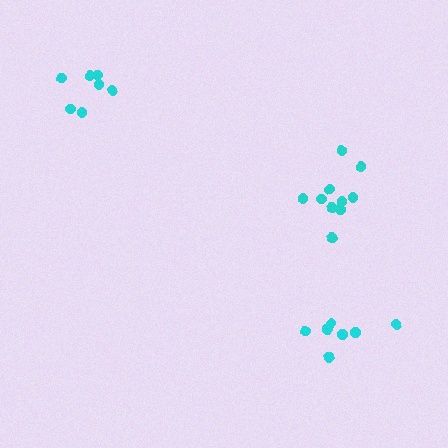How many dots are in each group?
Group 1: 10 dots, Group 2: 7 dots, Group 3: 7 dots (24 total).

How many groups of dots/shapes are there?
There are 3 groups.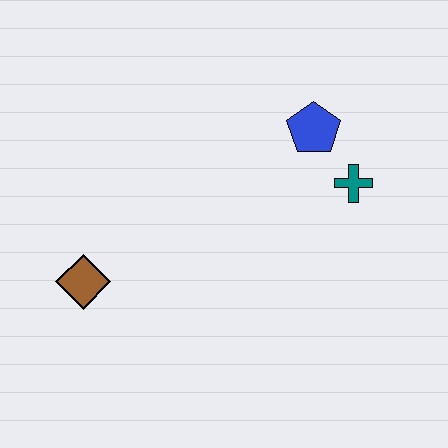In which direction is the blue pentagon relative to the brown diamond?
The blue pentagon is to the right of the brown diamond.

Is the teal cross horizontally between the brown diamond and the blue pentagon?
No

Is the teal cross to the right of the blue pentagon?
Yes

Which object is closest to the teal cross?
The blue pentagon is closest to the teal cross.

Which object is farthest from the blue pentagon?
The brown diamond is farthest from the blue pentagon.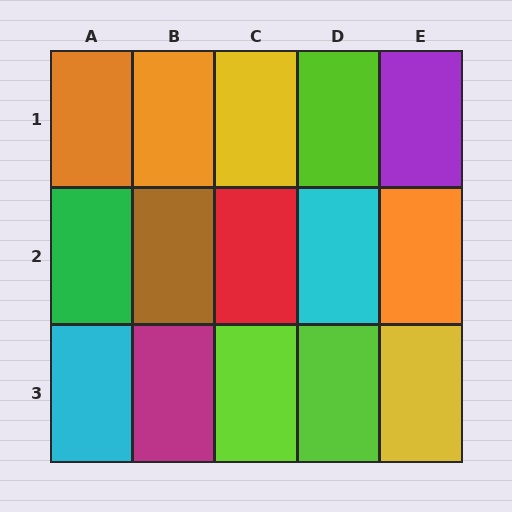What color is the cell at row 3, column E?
Yellow.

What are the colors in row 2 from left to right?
Green, brown, red, cyan, orange.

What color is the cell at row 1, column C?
Yellow.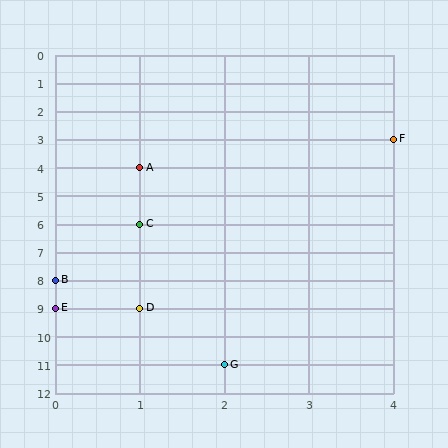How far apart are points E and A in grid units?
Points E and A are 1 column and 5 rows apart (about 5.1 grid units diagonally).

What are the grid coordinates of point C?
Point C is at grid coordinates (1, 6).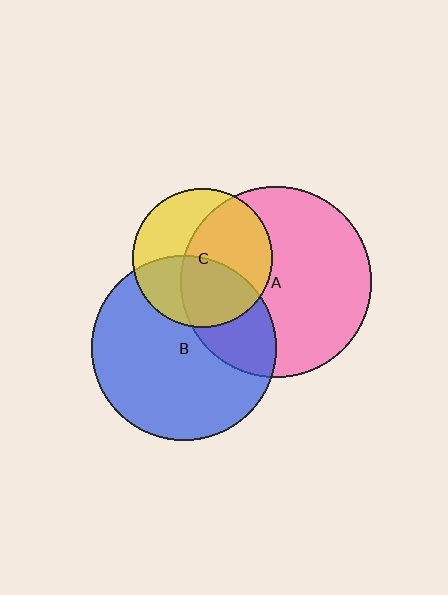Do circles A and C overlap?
Yes.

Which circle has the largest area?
Circle A (pink).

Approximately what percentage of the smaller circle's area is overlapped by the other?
Approximately 60%.